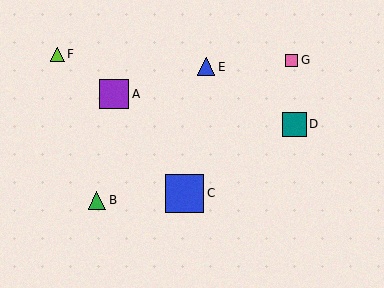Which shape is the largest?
The blue square (labeled C) is the largest.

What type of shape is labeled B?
Shape B is a green triangle.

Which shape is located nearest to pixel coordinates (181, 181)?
The blue square (labeled C) at (184, 193) is nearest to that location.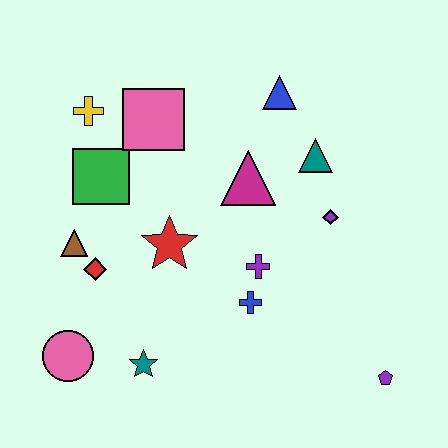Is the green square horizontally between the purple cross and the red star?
No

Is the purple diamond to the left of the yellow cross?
No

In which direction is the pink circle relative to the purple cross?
The pink circle is to the left of the purple cross.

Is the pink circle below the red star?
Yes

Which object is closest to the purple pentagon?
The blue cross is closest to the purple pentagon.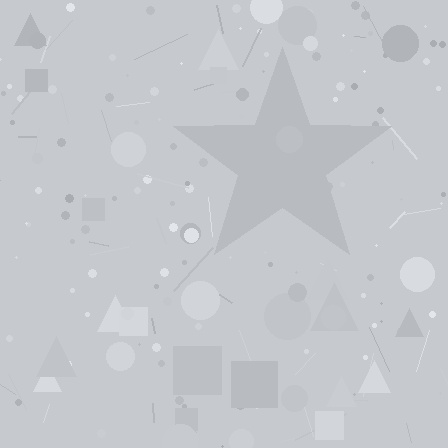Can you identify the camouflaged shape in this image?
The camouflaged shape is a star.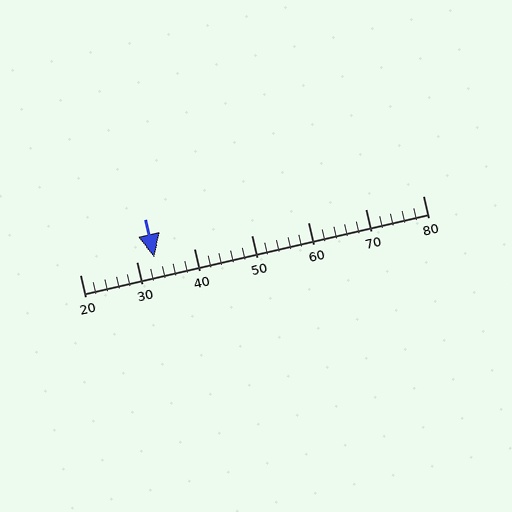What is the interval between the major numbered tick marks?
The major tick marks are spaced 10 units apart.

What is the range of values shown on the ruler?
The ruler shows values from 20 to 80.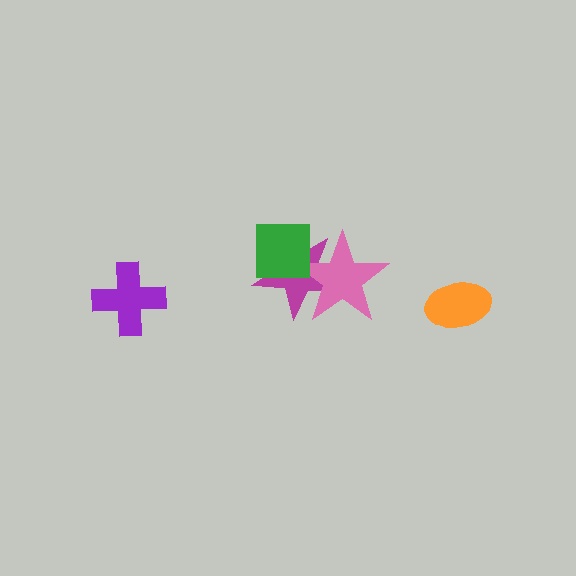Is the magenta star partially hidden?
Yes, it is partially covered by another shape.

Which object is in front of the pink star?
The green square is in front of the pink star.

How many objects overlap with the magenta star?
2 objects overlap with the magenta star.